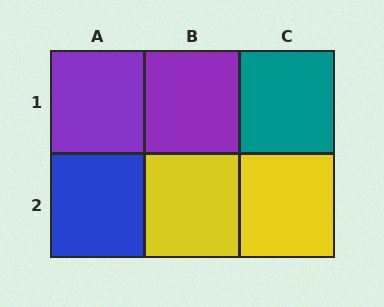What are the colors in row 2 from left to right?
Blue, yellow, yellow.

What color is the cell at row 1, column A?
Purple.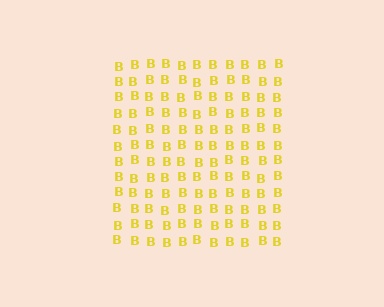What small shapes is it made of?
It is made of small letter B's.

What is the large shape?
The large shape is a square.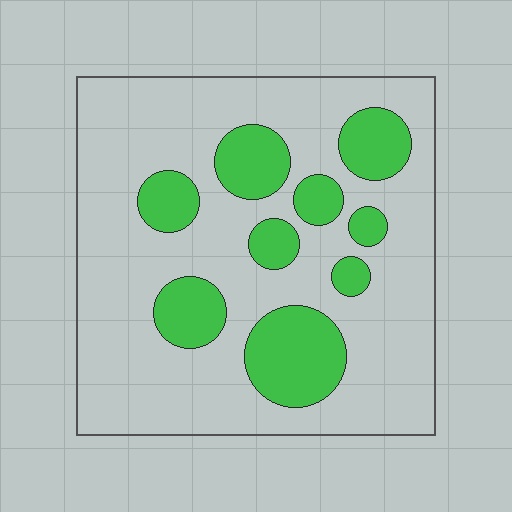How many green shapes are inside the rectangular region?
9.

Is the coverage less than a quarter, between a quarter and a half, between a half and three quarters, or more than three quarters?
Less than a quarter.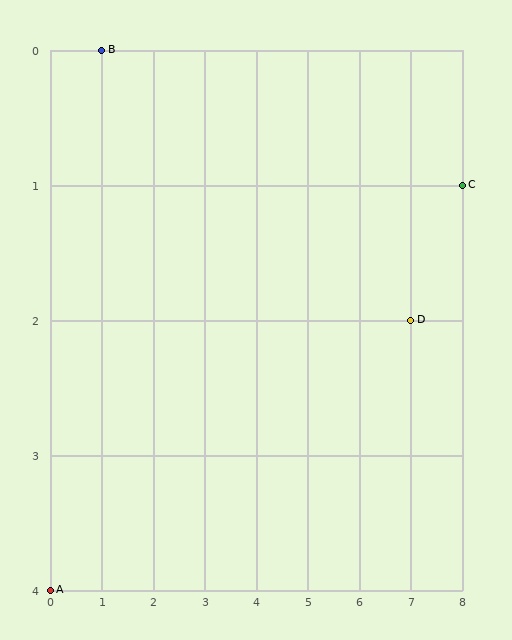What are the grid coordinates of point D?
Point D is at grid coordinates (7, 2).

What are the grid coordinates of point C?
Point C is at grid coordinates (8, 1).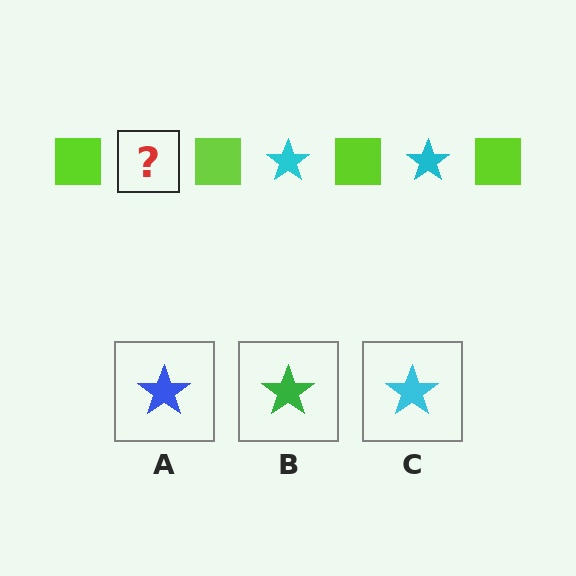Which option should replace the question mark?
Option C.